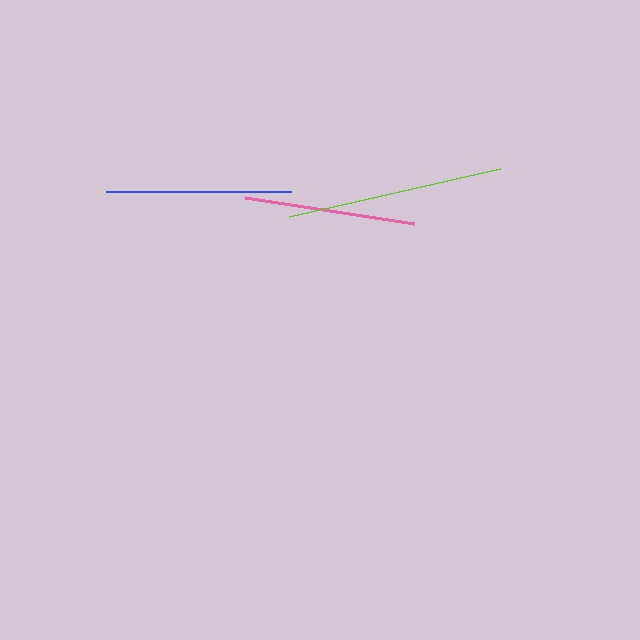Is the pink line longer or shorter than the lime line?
The lime line is longer than the pink line.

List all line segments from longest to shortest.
From longest to shortest: lime, blue, pink.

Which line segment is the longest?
The lime line is the longest at approximately 216 pixels.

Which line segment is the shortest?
The pink line is the shortest at approximately 171 pixels.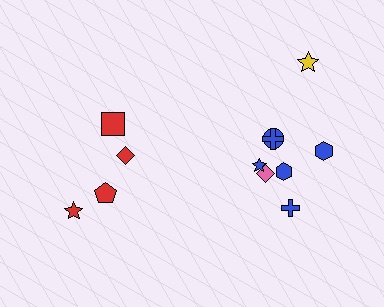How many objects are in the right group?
There are 8 objects.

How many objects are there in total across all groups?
There are 12 objects.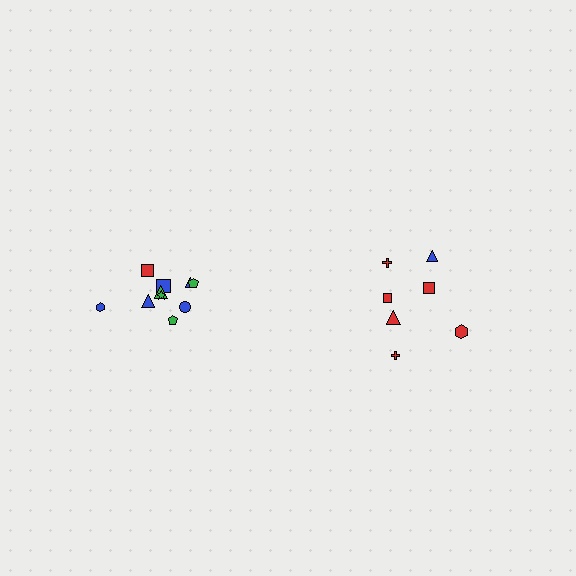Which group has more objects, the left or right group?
The left group.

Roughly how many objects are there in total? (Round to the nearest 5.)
Roughly 15 objects in total.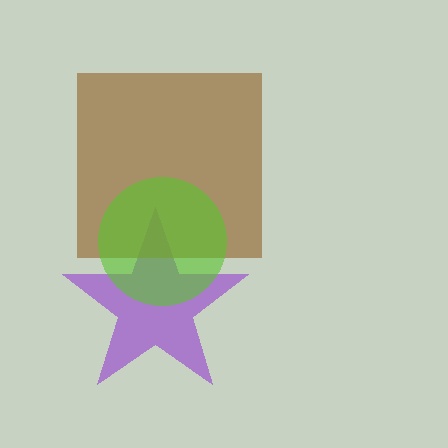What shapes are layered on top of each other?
The layered shapes are: a purple star, a brown square, a lime circle.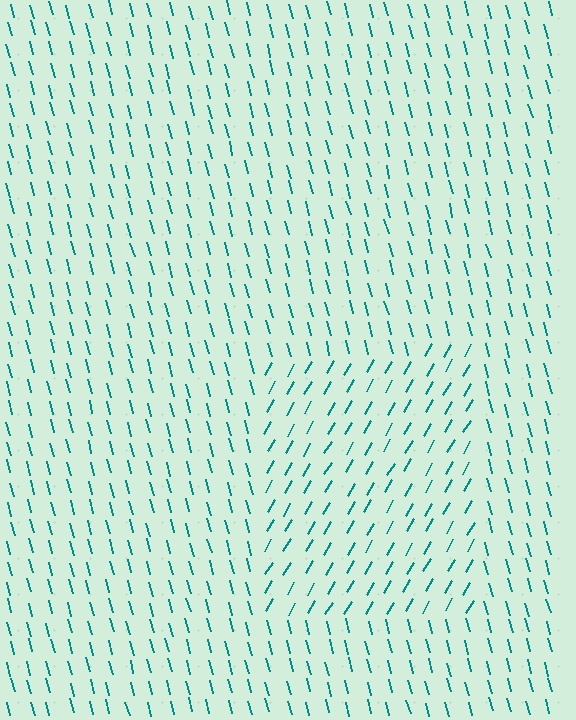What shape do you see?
I see a rectangle.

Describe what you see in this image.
The image is filled with small teal line segments. A rectangle region in the image has lines oriented differently from the surrounding lines, creating a visible texture boundary.